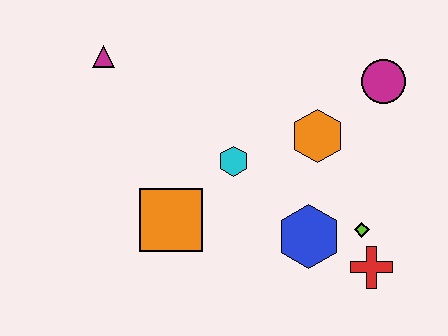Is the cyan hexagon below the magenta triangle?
Yes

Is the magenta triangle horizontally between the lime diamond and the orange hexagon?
No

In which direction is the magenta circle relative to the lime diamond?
The magenta circle is above the lime diamond.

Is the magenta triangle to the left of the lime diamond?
Yes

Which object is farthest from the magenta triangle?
The red cross is farthest from the magenta triangle.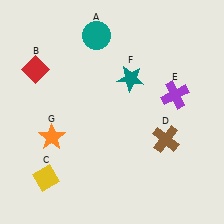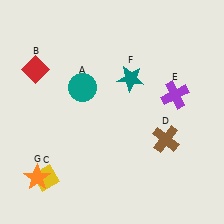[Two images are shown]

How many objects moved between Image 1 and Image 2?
2 objects moved between the two images.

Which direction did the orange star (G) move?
The orange star (G) moved down.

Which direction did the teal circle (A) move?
The teal circle (A) moved down.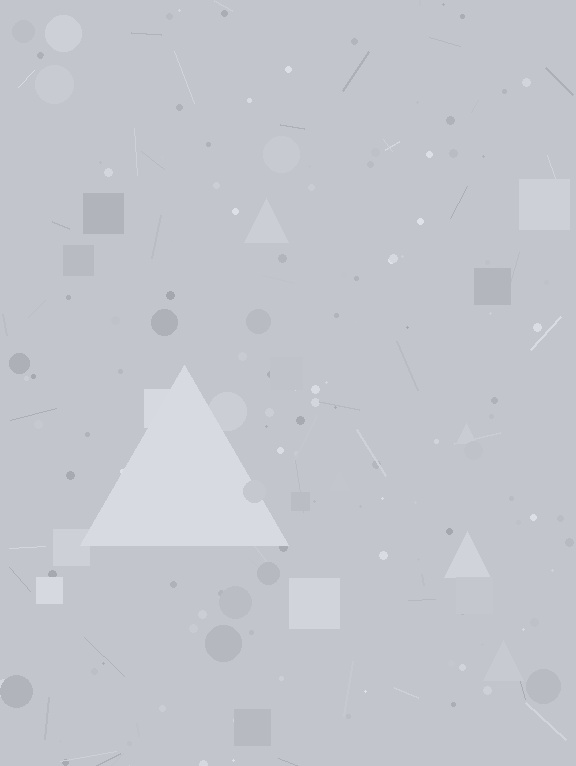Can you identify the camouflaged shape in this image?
The camouflaged shape is a triangle.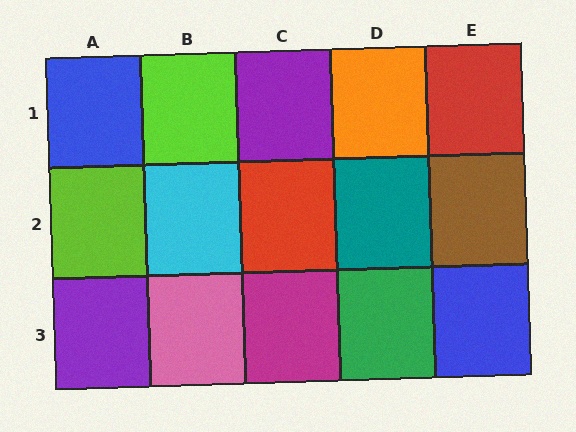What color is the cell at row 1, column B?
Lime.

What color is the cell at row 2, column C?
Red.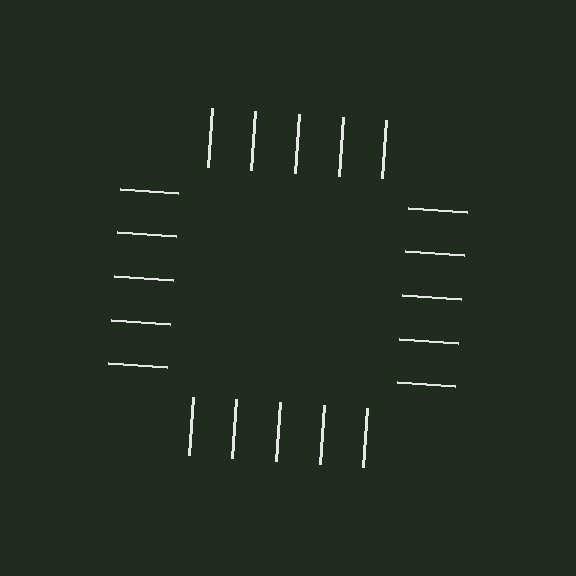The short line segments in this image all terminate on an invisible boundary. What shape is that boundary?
An illusory square — the line segments terminate on its edges but no continuous stroke is drawn.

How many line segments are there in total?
20 — 5 along each of the 4 edges.